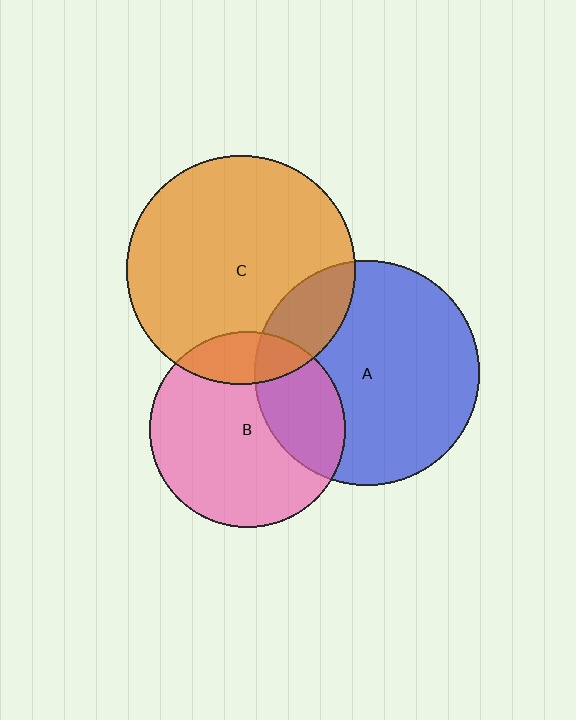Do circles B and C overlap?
Yes.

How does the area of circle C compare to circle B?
Approximately 1.4 times.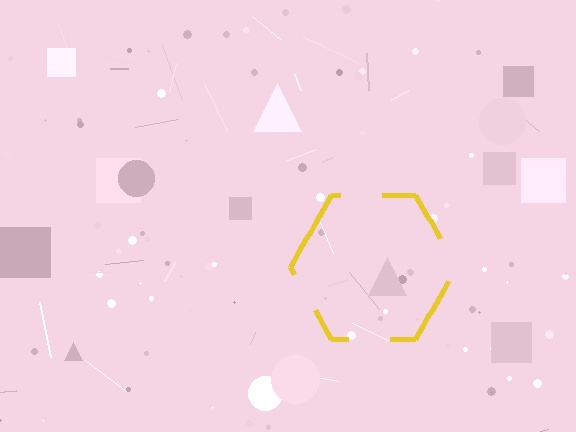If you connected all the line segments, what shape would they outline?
They would outline a hexagon.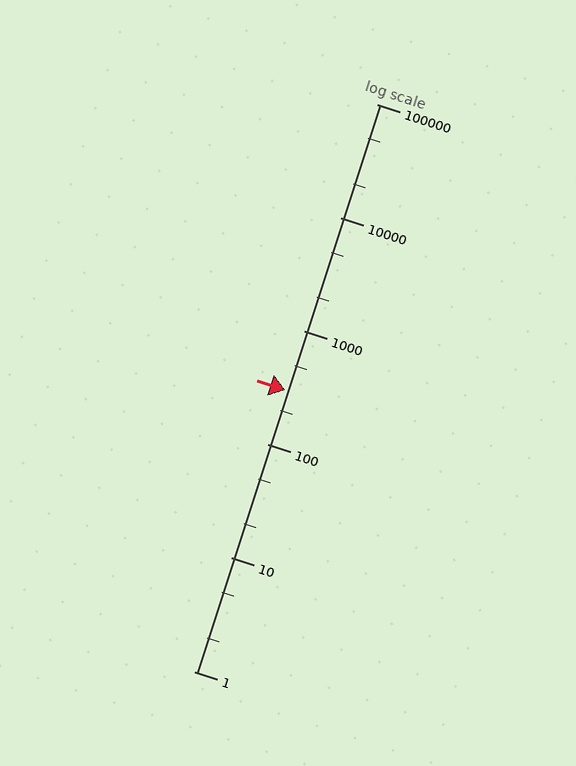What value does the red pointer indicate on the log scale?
The pointer indicates approximately 300.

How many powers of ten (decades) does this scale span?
The scale spans 5 decades, from 1 to 100000.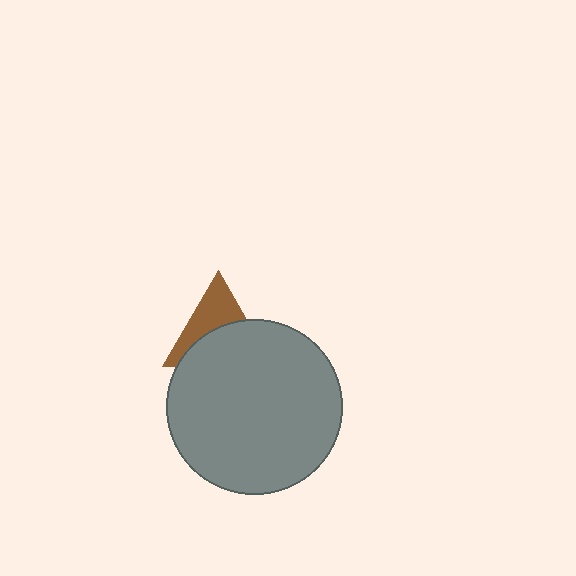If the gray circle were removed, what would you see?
You would see the complete brown triangle.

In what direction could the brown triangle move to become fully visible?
The brown triangle could move up. That would shift it out from behind the gray circle entirely.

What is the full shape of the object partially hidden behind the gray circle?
The partially hidden object is a brown triangle.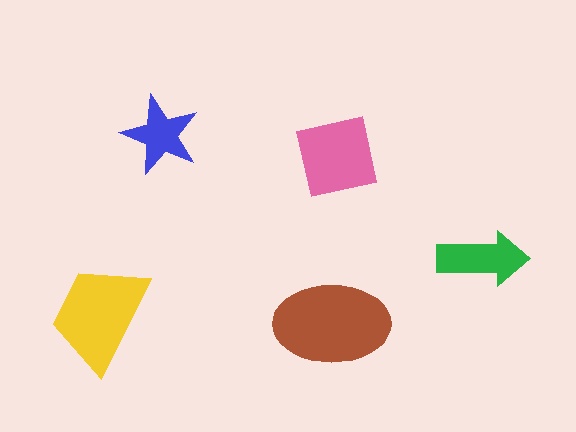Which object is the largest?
The brown ellipse.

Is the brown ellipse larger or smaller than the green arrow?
Larger.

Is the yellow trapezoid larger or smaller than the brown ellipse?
Smaller.